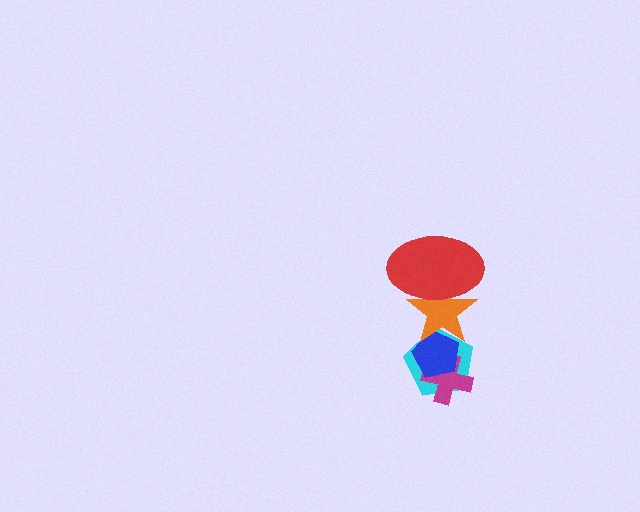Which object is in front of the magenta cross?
The blue pentagon is in front of the magenta cross.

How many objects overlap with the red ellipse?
1 object overlaps with the red ellipse.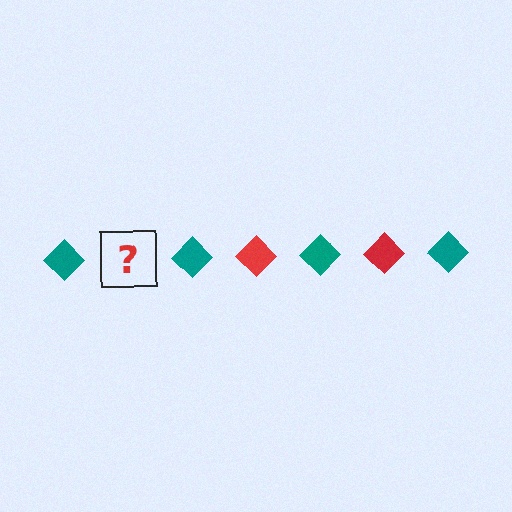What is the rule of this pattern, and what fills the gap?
The rule is that the pattern cycles through teal, red diamonds. The gap should be filled with a red diamond.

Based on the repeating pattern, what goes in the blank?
The blank should be a red diamond.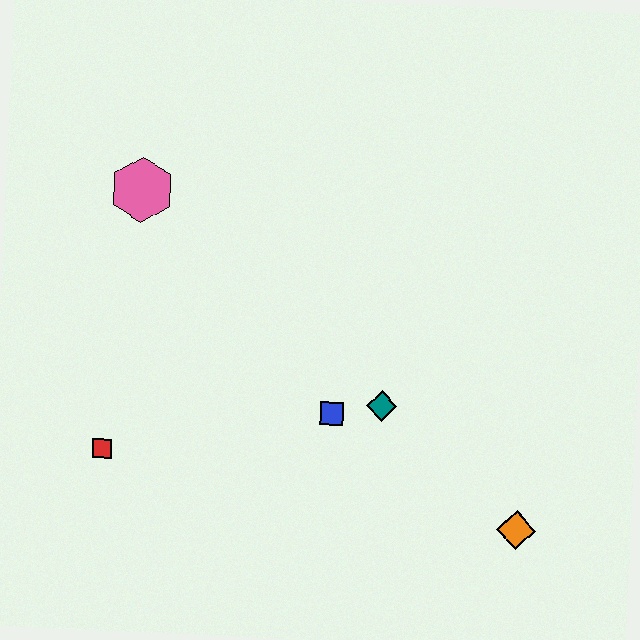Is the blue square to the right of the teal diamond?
No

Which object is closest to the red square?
The blue square is closest to the red square.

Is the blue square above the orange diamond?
Yes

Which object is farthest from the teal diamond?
The pink hexagon is farthest from the teal diamond.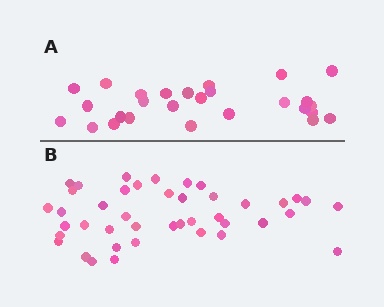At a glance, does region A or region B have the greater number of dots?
Region B (the bottom region) has more dots.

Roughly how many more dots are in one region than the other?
Region B has approximately 15 more dots than region A.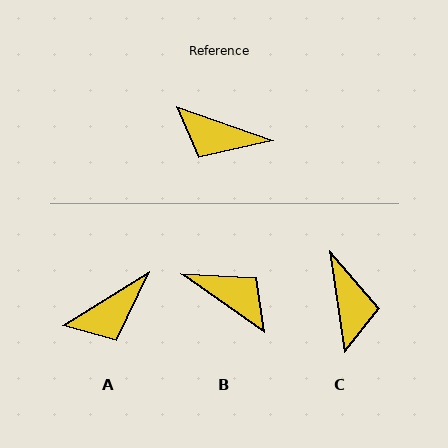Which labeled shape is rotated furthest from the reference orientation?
B, about 165 degrees away.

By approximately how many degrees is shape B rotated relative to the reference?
Approximately 165 degrees counter-clockwise.